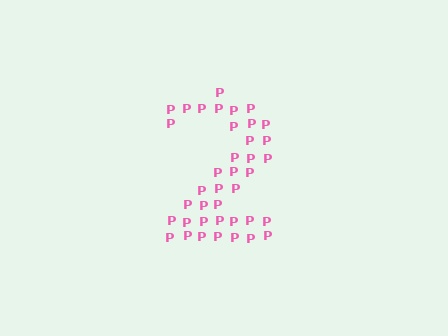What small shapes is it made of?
It is made of small letter P's.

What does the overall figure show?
The overall figure shows the digit 2.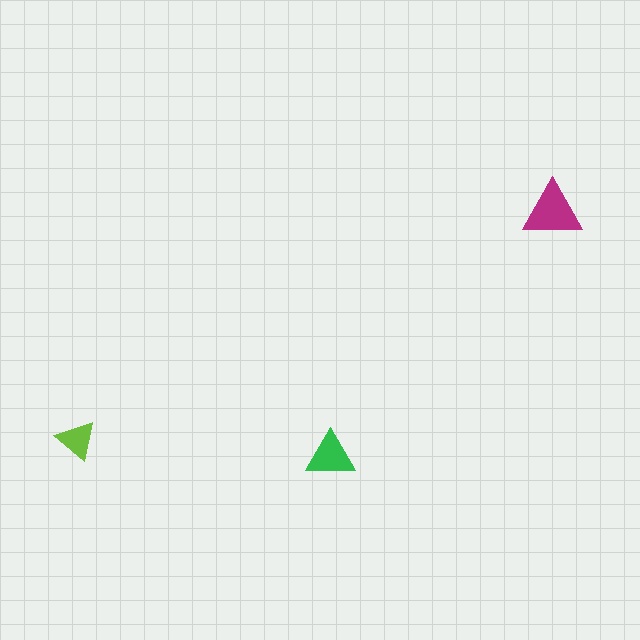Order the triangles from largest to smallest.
the magenta one, the green one, the lime one.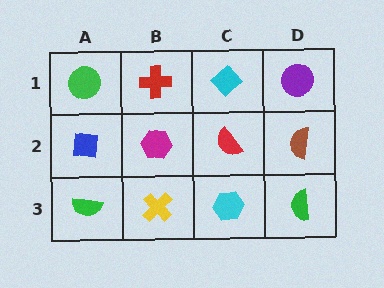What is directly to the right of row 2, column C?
A brown semicircle.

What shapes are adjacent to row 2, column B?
A red cross (row 1, column B), a yellow cross (row 3, column B), a blue square (row 2, column A), a red semicircle (row 2, column C).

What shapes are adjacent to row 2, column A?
A green circle (row 1, column A), a green semicircle (row 3, column A), a magenta hexagon (row 2, column B).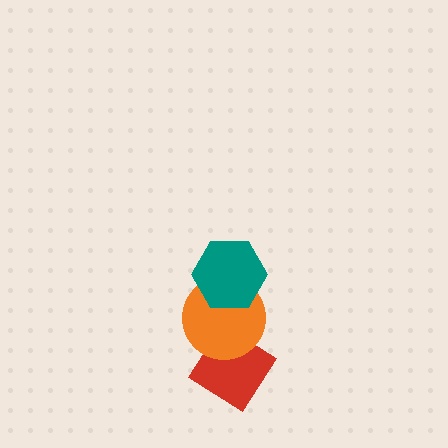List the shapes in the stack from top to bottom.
From top to bottom: the teal hexagon, the orange circle, the red diamond.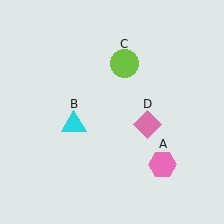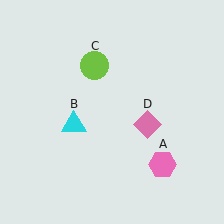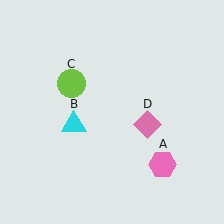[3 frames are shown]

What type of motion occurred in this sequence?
The lime circle (object C) rotated counterclockwise around the center of the scene.